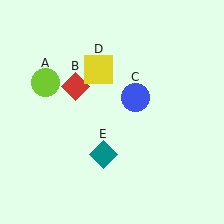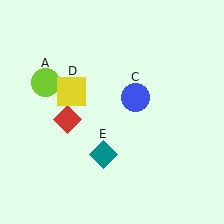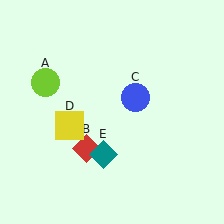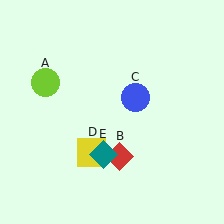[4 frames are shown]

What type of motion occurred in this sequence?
The red diamond (object B), yellow square (object D) rotated counterclockwise around the center of the scene.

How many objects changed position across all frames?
2 objects changed position: red diamond (object B), yellow square (object D).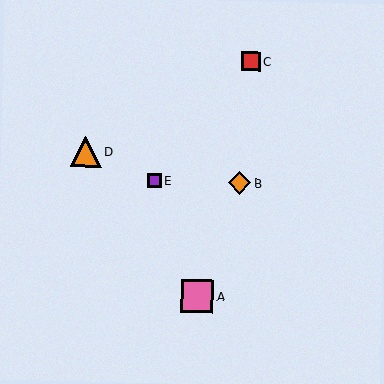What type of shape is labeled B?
Shape B is an orange diamond.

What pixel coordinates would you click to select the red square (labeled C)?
Click at (251, 62) to select the red square C.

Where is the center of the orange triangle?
The center of the orange triangle is at (86, 152).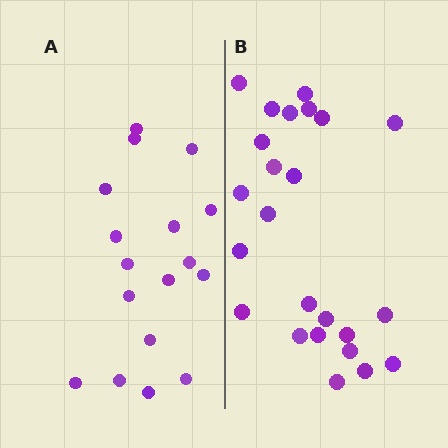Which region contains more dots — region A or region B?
Region B (the right region) has more dots.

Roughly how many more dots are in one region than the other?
Region B has roughly 8 or so more dots than region A.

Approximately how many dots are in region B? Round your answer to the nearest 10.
About 20 dots. (The exact count is 24, which rounds to 20.)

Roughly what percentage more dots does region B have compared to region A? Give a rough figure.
About 40% more.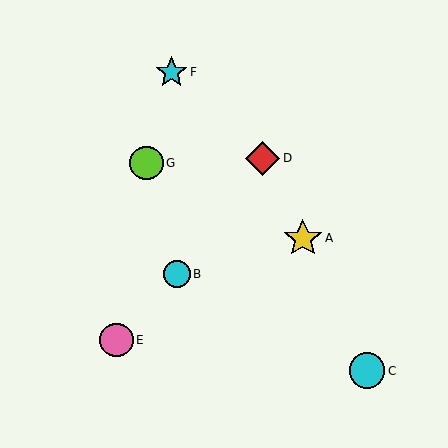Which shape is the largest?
The yellow star (labeled A) is the largest.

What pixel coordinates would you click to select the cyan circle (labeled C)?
Click at (367, 371) to select the cyan circle C.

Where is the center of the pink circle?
The center of the pink circle is at (117, 340).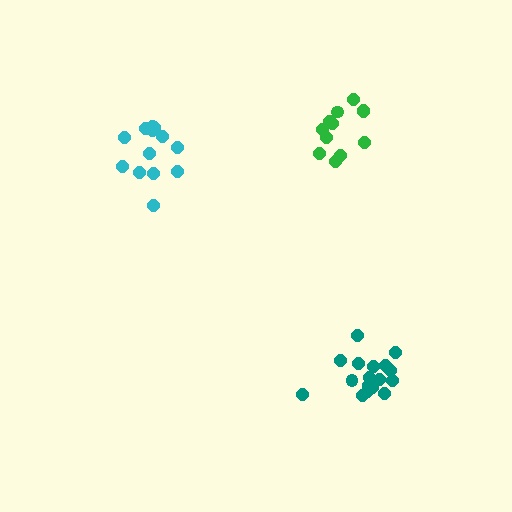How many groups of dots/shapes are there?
There are 3 groups.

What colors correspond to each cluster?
The clusters are colored: cyan, teal, green.